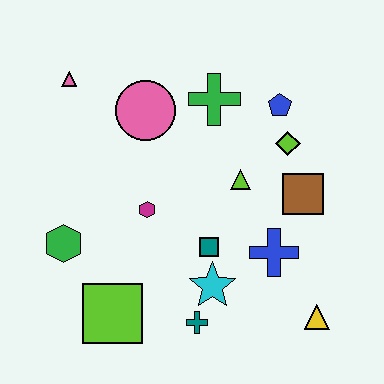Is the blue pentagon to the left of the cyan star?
No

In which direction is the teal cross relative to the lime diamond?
The teal cross is below the lime diamond.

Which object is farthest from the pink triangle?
The yellow triangle is farthest from the pink triangle.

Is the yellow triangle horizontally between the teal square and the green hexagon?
No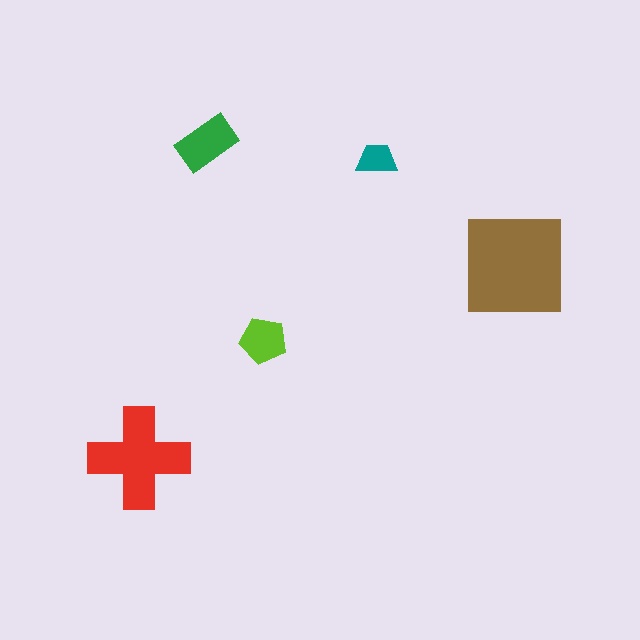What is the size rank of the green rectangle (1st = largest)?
3rd.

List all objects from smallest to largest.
The teal trapezoid, the lime pentagon, the green rectangle, the red cross, the brown square.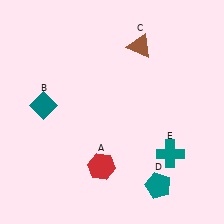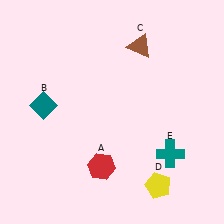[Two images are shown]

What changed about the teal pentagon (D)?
In Image 1, D is teal. In Image 2, it changed to yellow.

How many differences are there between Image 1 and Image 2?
There is 1 difference between the two images.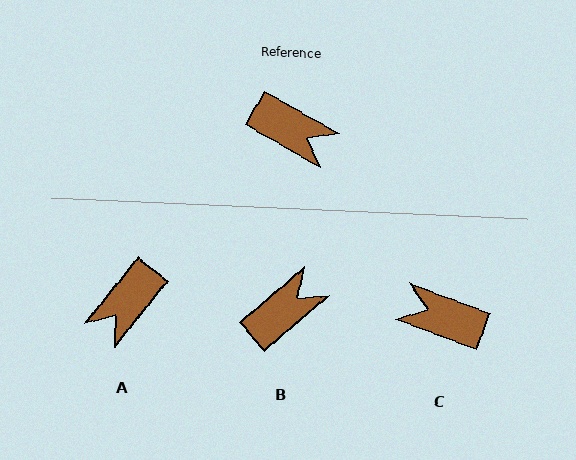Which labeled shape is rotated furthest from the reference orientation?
C, about 171 degrees away.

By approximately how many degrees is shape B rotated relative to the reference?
Approximately 70 degrees counter-clockwise.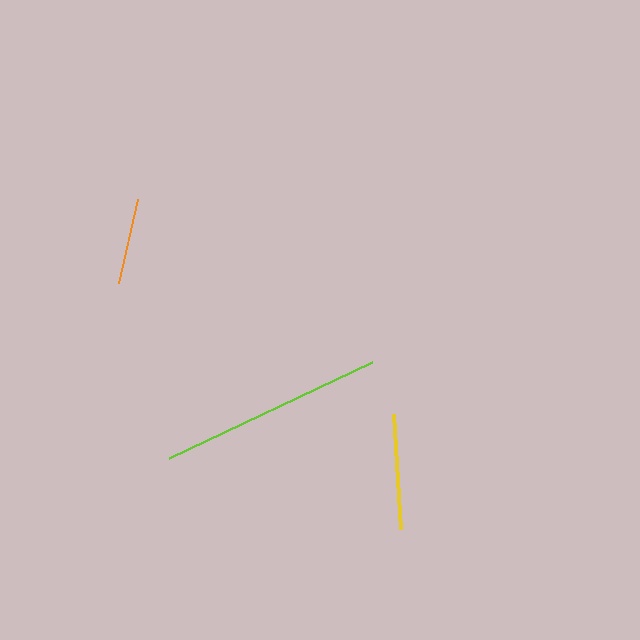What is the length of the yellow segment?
The yellow segment is approximately 115 pixels long.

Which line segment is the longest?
The lime line is the longest at approximately 225 pixels.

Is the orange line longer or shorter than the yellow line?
The yellow line is longer than the orange line.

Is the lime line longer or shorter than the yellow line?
The lime line is longer than the yellow line.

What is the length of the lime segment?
The lime segment is approximately 225 pixels long.